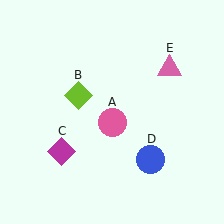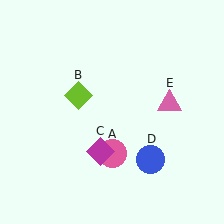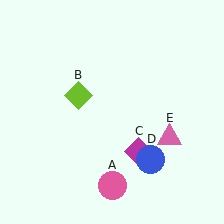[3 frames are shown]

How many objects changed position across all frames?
3 objects changed position: pink circle (object A), magenta diamond (object C), pink triangle (object E).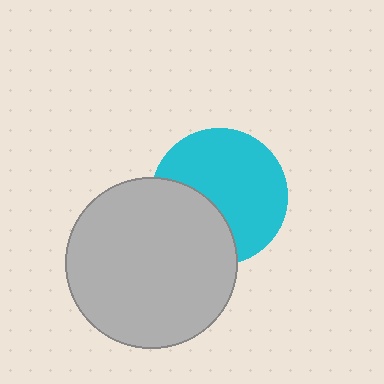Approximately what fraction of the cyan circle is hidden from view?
Roughly 34% of the cyan circle is hidden behind the light gray circle.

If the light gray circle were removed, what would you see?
You would see the complete cyan circle.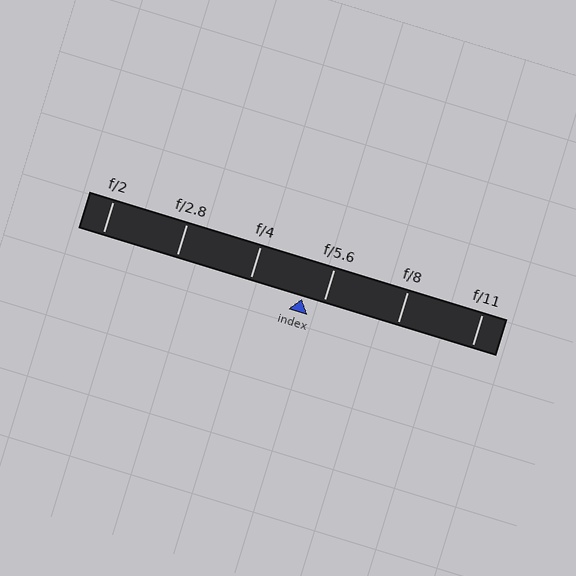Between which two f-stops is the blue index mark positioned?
The index mark is between f/4 and f/5.6.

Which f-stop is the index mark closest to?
The index mark is closest to f/5.6.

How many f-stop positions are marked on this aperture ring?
There are 6 f-stop positions marked.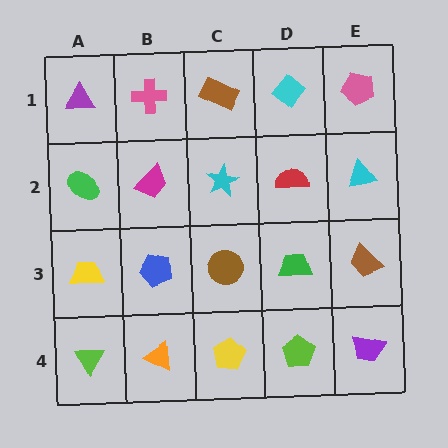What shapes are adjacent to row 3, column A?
A green ellipse (row 2, column A), a lime triangle (row 4, column A), a blue pentagon (row 3, column B).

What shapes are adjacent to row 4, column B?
A blue pentagon (row 3, column B), a lime triangle (row 4, column A), a yellow pentagon (row 4, column C).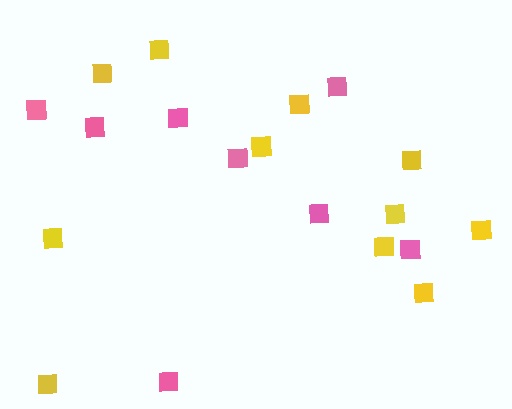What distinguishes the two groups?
There are 2 groups: one group of pink squares (8) and one group of yellow squares (11).